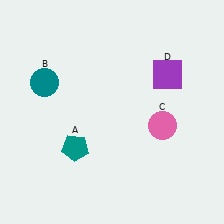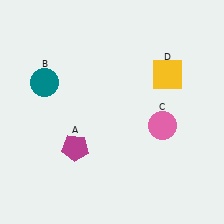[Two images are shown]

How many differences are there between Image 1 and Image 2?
There are 2 differences between the two images.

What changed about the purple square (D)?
In Image 1, D is purple. In Image 2, it changed to yellow.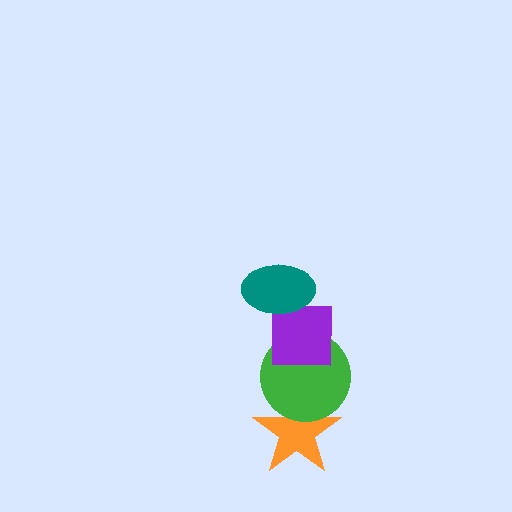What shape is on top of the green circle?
The purple square is on top of the green circle.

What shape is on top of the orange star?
The green circle is on top of the orange star.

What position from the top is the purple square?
The purple square is 2nd from the top.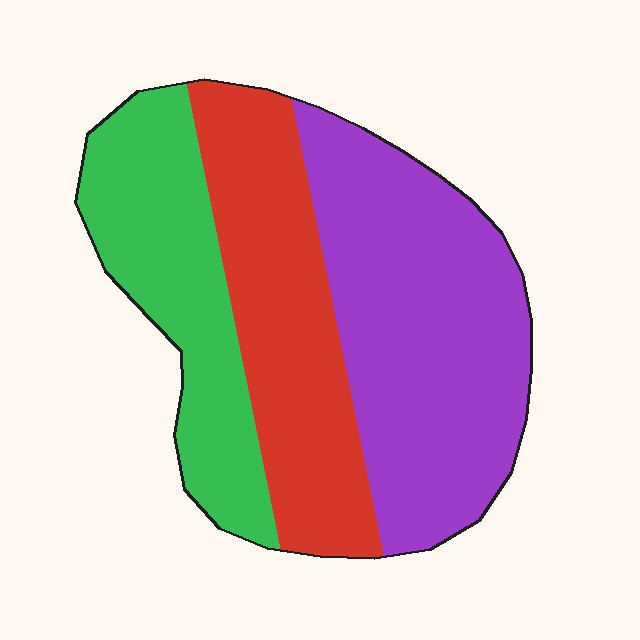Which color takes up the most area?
Purple, at roughly 45%.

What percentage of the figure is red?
Red takes up between a quarter and a half of the figure.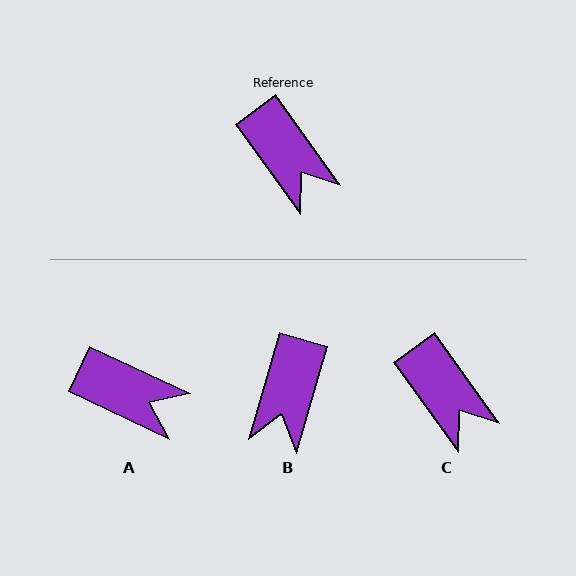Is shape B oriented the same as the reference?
No, it is off by about 52 degrees.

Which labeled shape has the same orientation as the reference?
C.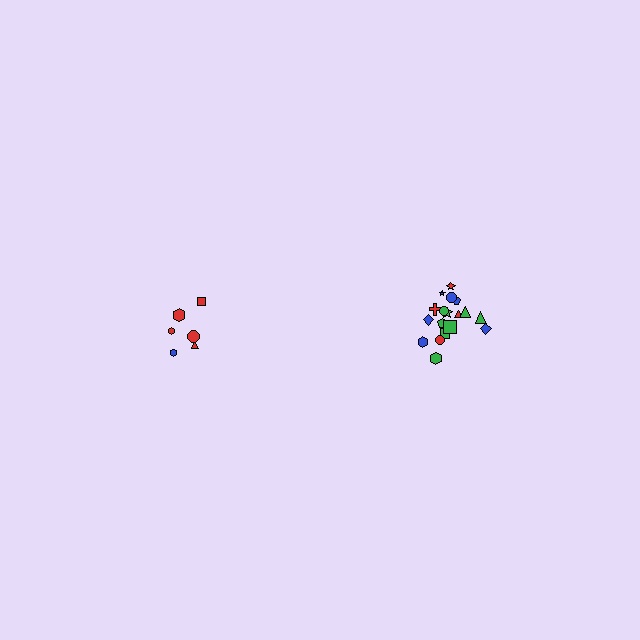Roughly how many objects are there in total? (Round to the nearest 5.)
Roughly 25 objects in total.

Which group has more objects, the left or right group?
The right group.